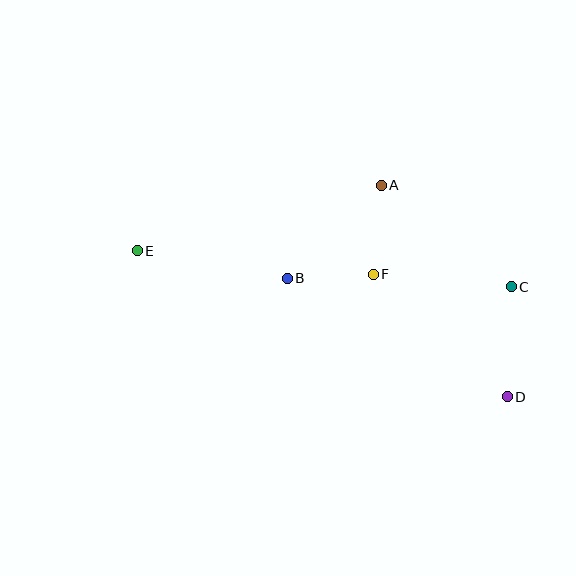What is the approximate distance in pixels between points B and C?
The distance between B and C is approximately 224 pixels.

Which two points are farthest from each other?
Points D and E are farthest from each other.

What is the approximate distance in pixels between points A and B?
The distance between A and B is approximately 132 pixels.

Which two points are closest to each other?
Points B and F are closest to each other.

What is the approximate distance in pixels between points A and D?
The distance between A and D is approximately 246 pixels.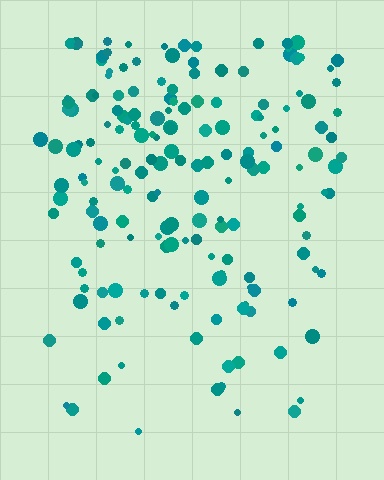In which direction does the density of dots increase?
From bottom to top, with the top side densest.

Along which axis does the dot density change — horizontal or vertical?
Vertical.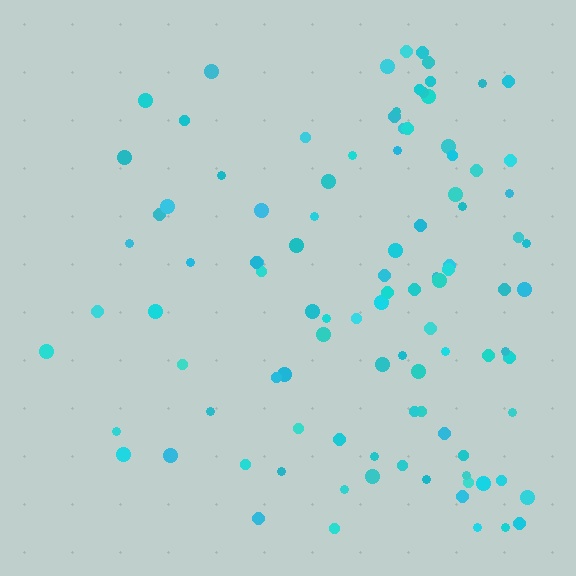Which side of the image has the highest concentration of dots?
The right.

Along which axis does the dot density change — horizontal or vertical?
Horizontal.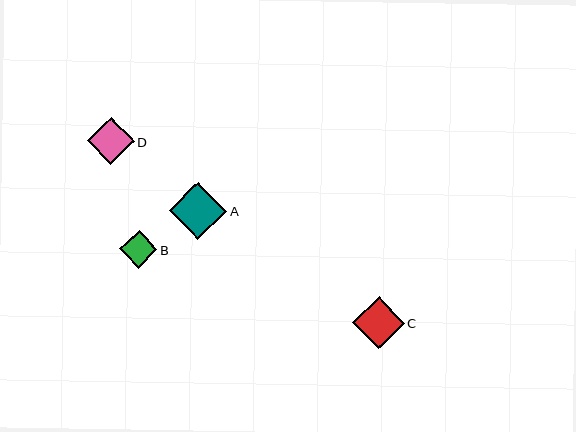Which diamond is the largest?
Diamond A is the largest with a size of approximately 57 pixels.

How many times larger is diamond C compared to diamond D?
Diamond C is approximately 1.1 times the size of diamond D.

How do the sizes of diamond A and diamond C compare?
Diamond A and diamond C are approximately the same size.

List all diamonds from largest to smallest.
From largest to smallest: A, C, D, B.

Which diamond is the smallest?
Diamond B is the smallest with a size of approximately 38 pixels.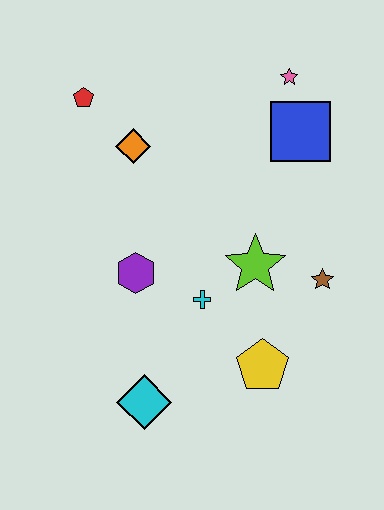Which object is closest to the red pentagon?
The orange diamond is closest to the red pentagon.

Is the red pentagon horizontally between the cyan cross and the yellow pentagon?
No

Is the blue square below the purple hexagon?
No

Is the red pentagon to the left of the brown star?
Yes